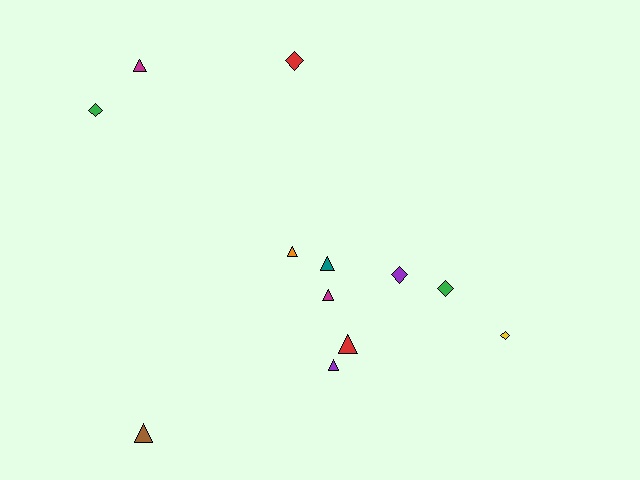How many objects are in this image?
There are 12 objects.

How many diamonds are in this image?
There are 5 diamonds.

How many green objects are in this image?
There are 2 green objects.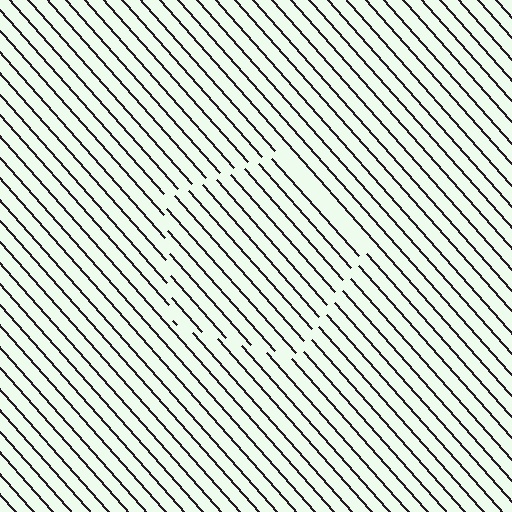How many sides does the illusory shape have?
5 sides — the line-ends trace a pentagon.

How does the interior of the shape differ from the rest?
The interior of the shape contains the same grating, shifted by half a period — the contour is defined by the phase discontinuity where line-ends from the inner and outer gratings abut.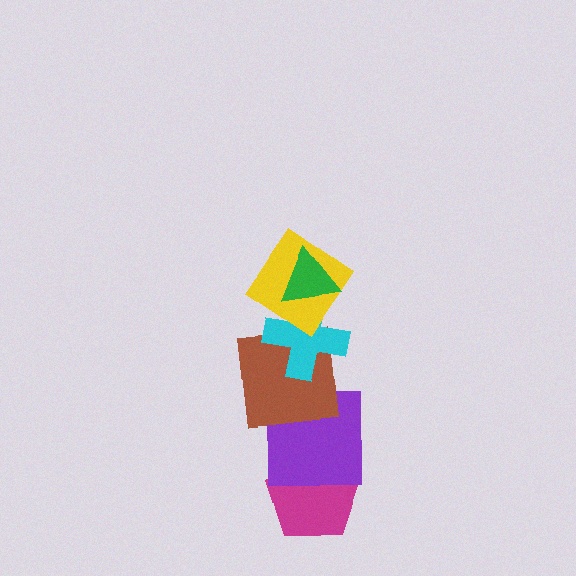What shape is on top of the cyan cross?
The yellow diamond is on top of the cyan cross.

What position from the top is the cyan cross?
The cyan cross is 3rd from the top.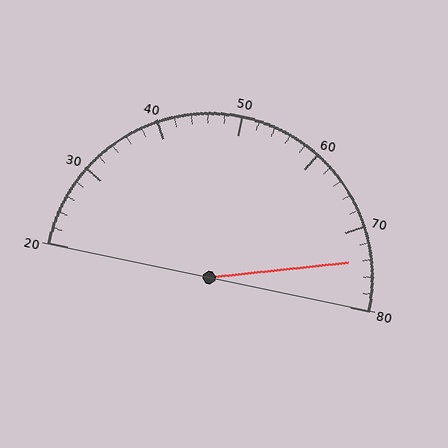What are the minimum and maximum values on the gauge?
The gauge ranges from 20 to 80.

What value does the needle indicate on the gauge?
The needle indicates approximately 74.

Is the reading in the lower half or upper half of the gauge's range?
The reading is in the upper half of the range (20 to 80).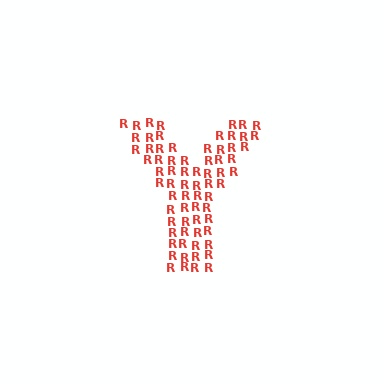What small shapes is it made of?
It is made of small letter R's.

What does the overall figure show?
The overall figure shows the letter Y.